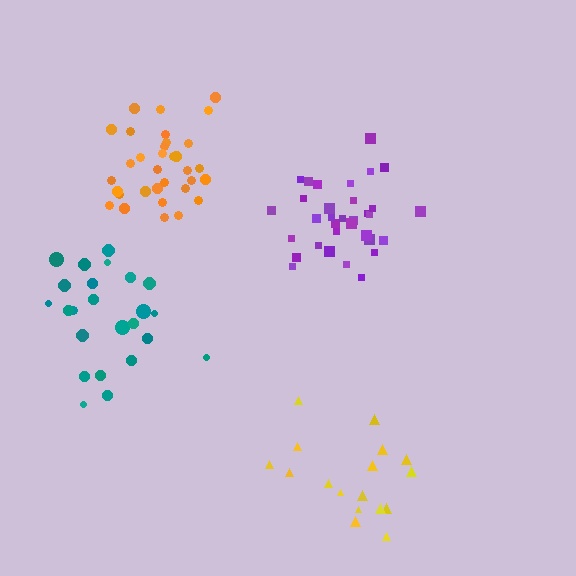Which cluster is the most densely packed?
Orange.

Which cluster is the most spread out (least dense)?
Yellow.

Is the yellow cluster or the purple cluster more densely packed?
Purple.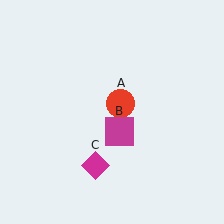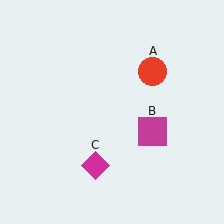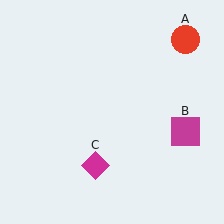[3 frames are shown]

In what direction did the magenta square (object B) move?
The magenta square (object B) moved right.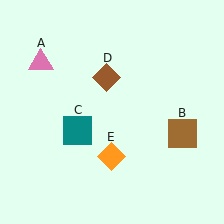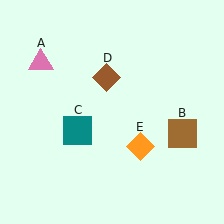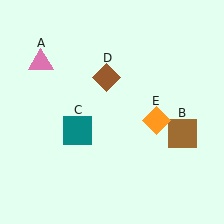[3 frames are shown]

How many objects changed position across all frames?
1 object changed position: orange diamond (object E).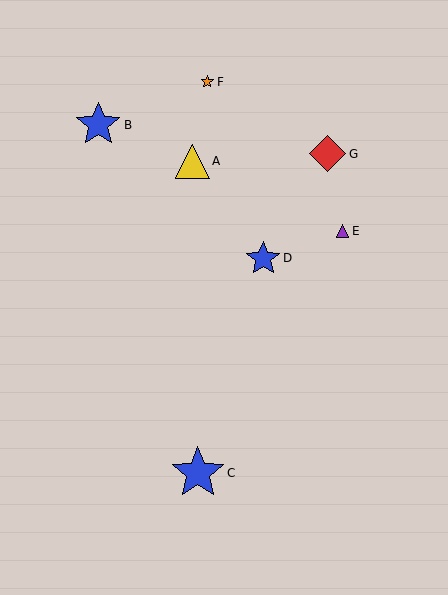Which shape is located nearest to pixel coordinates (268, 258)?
The blue star (labeled D) at (263, 258) is nearest to that location.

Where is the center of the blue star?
The center of the blue star is at (98, 125).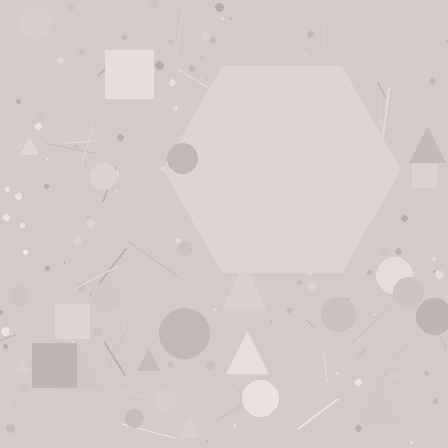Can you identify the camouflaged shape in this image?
The camouflaged shape is a hexagon.